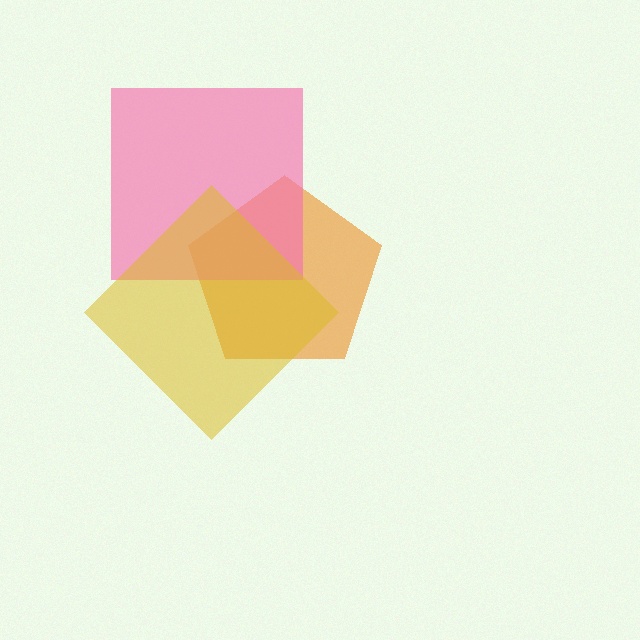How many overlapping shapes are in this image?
There are 3 overlapping shapes in the image.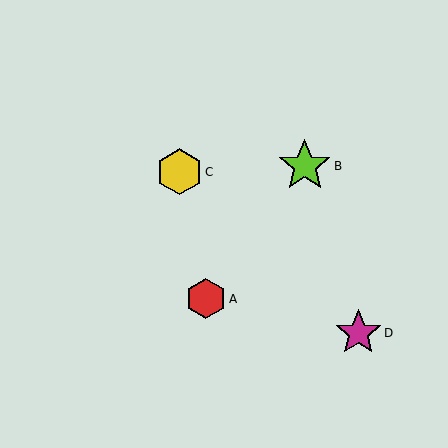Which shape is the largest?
The lime star (labeled B) is the largest.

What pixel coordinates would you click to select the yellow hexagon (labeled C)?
Click at (179, 172) to select the yellow hexagon C.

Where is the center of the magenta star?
The center of the magenta star is at (358, 333).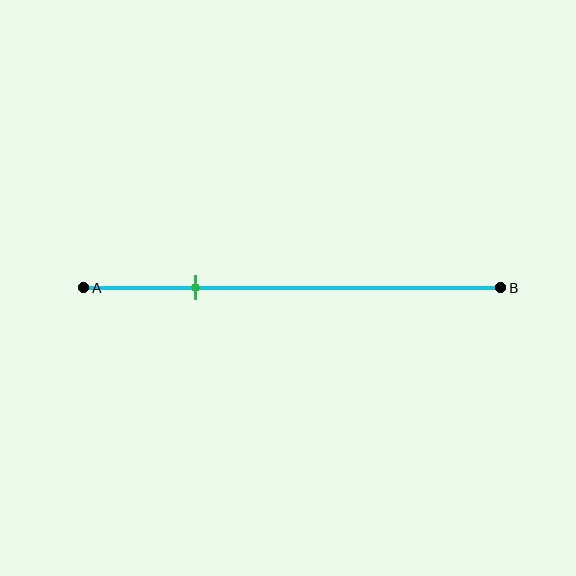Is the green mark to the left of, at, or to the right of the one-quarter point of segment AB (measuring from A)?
The green mark is approximately at the one-quarter point of segment AB.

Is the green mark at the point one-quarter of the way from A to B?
Yes, the mark is approximately at the one-quarter point.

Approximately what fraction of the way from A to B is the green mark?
The green mark is approximately 25% of the way from A to B.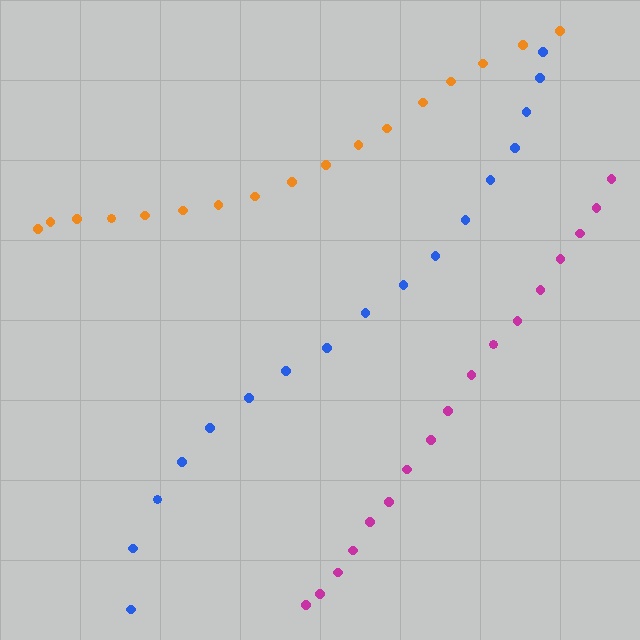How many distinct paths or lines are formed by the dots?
There are 3 distinct paths.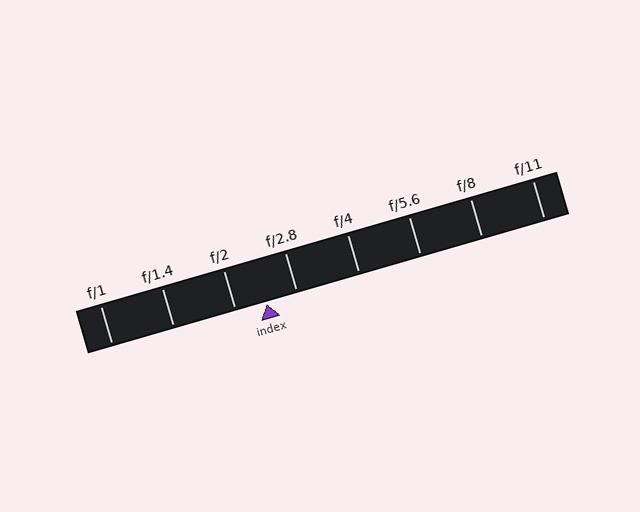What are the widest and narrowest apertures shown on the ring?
The widest aperture shown is f/1 and the narrowest is f/11.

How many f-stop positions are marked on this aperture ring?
There are 8 f-stop positions marked.